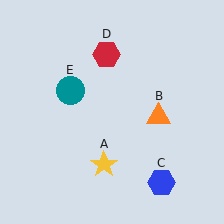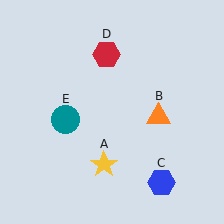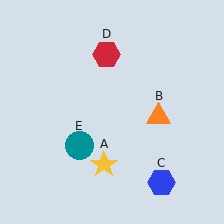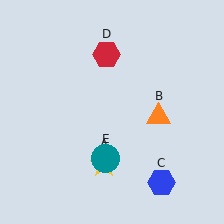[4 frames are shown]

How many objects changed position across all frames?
1 object changed position: teal circle (object E).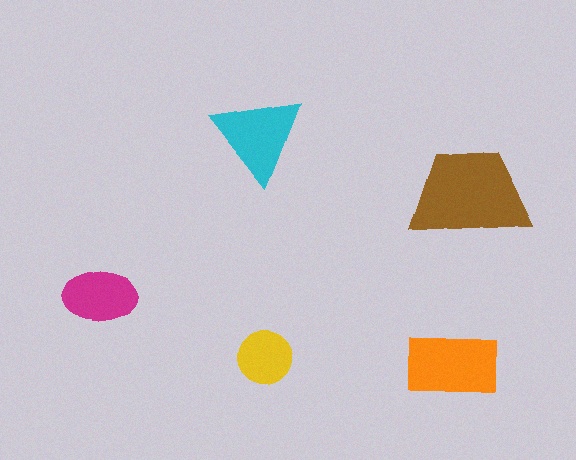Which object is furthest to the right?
The brown trapezoid is rightmost.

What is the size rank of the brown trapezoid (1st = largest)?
1st.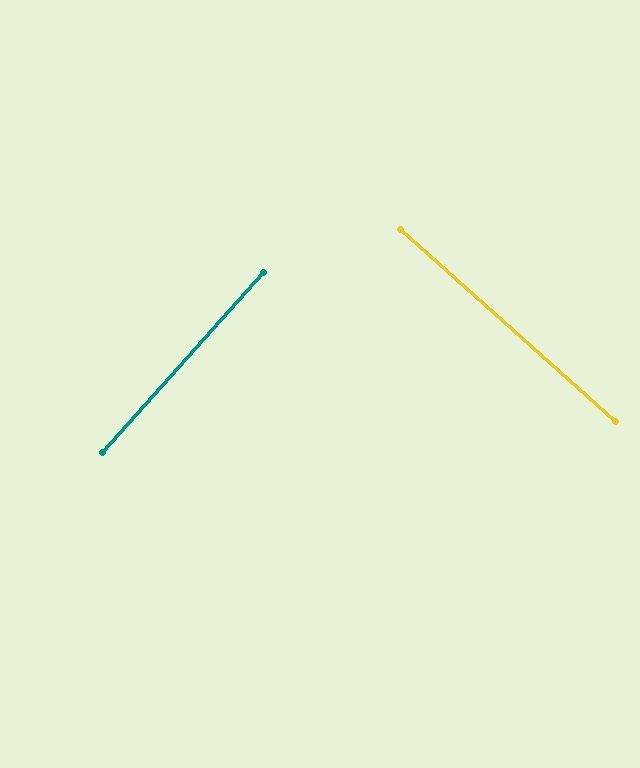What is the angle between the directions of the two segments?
Approximately 90 degrees.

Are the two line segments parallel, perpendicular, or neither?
Perpendicular — they meet at approximately 90°.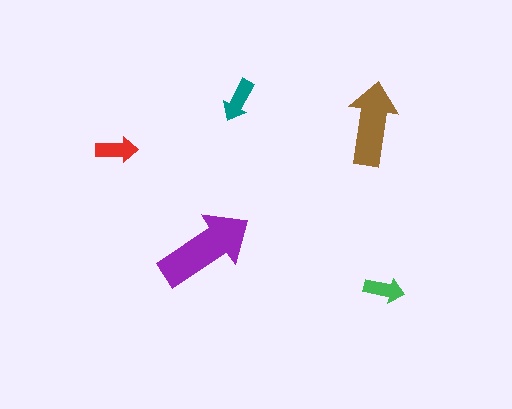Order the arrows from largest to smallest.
the purple one, the brown one, the teal one, the red one, the green one.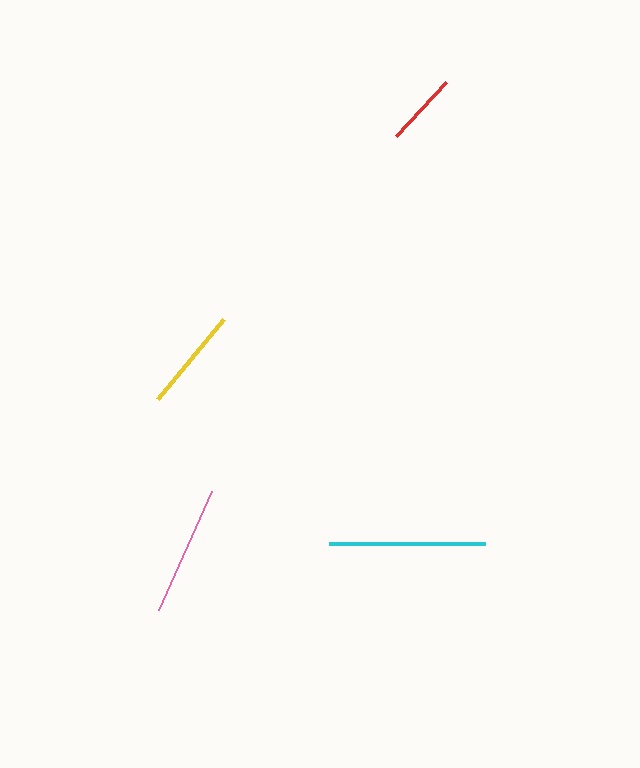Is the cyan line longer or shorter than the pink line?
The cyan line is longer than the pink line.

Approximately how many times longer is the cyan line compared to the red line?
The cyan line is approximately 2.1 times the length of the red line.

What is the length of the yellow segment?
The yellow segment is approximately 105 pixels long.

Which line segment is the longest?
The cyan line is the longest at approximately 156 pixels.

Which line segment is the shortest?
The red line is the shortest at approximately 74 pixels.